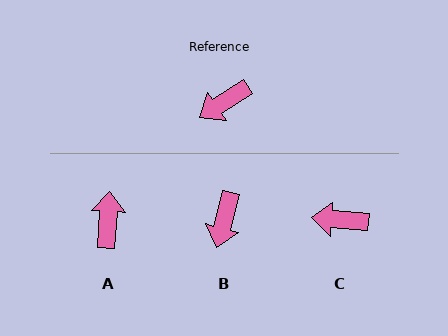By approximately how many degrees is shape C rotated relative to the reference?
Approximately 37 degrees clockwise.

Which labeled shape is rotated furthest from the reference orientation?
A, about 126 degrees away.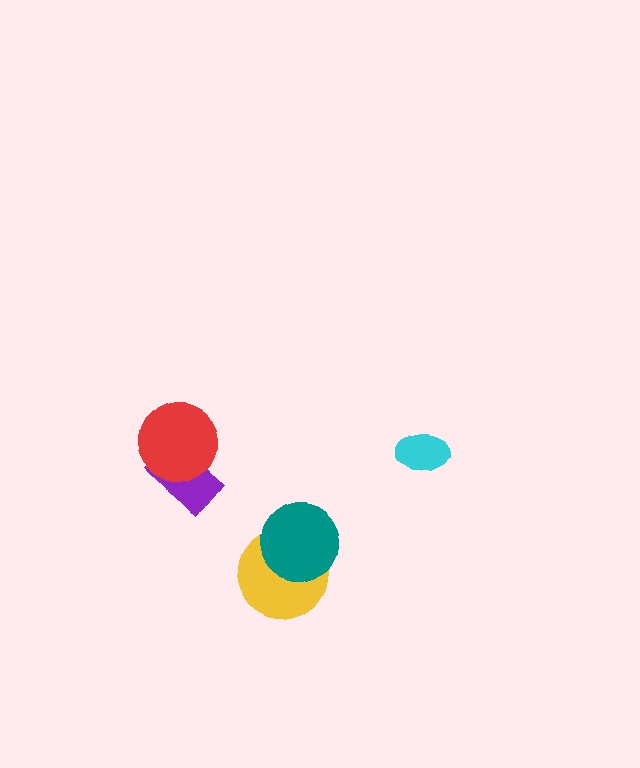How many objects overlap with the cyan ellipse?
0 objects overlap with the cyan ellipse.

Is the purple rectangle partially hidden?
Yes, it is partially covered by another shape.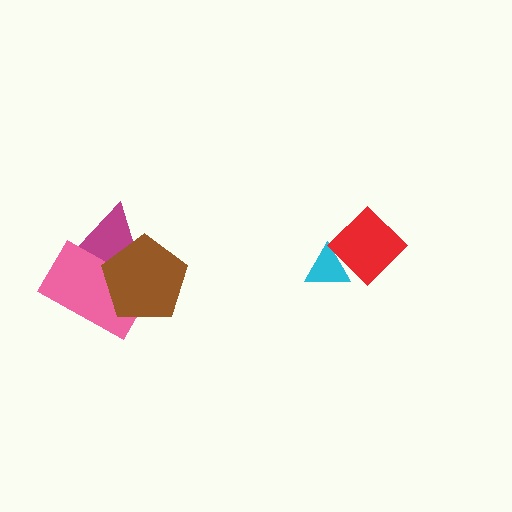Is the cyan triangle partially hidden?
Yes, it is partially covered by another shape.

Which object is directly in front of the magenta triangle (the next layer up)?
The pink rectangle is directly in front of the magenta triangle.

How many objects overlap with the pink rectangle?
2 objects overlap with the pink rectangle.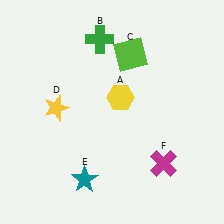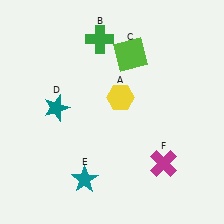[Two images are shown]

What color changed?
The star (D) changed from yellow in Image 1 to teal in Image 2.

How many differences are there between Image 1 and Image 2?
There is 1 difference between the two images.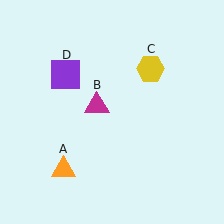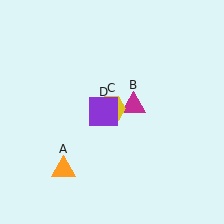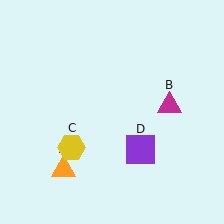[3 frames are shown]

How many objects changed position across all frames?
3 objects changed position: magenta triangle (object B), yellow hexagon (object C), purple square (object D).